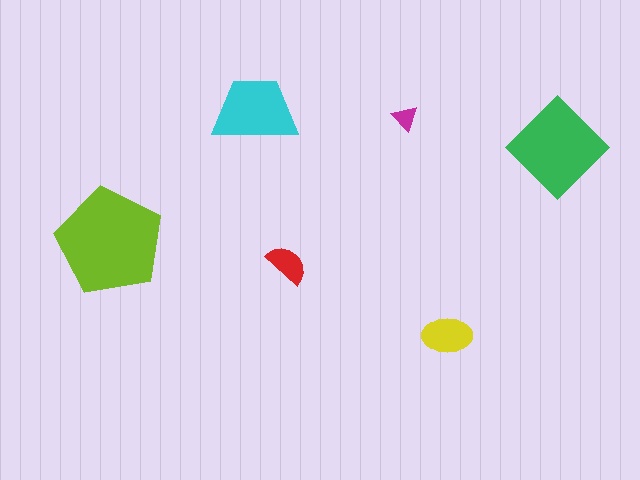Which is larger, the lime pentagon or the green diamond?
The lime pentagon.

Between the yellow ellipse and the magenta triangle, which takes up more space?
The yellow ellipse.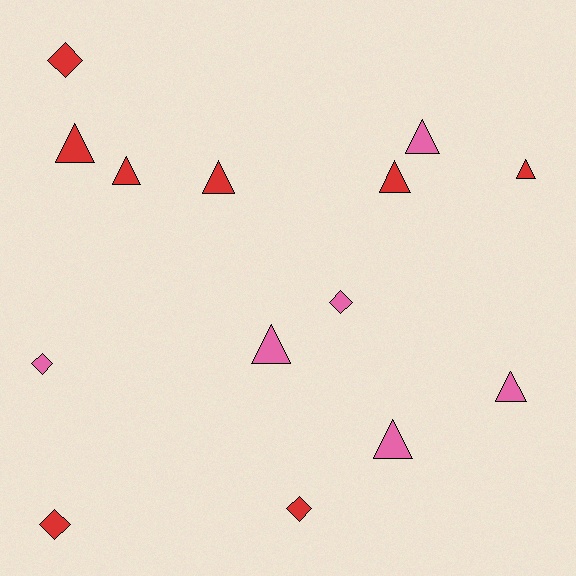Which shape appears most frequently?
Triangle, with 9 objects.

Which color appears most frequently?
Red, with 8 objects.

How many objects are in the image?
There are 14 objects.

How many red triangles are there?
There are 5 red triangles.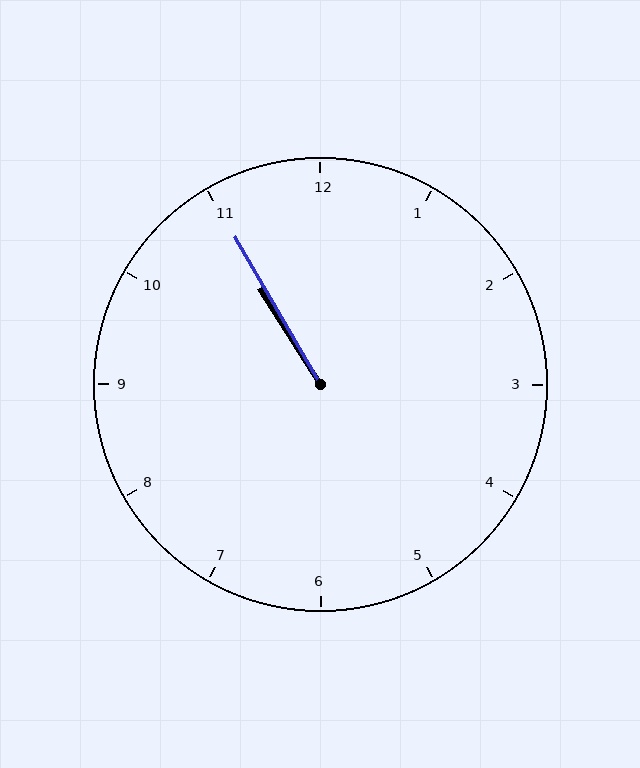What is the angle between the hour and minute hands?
Approximately 2 degrees.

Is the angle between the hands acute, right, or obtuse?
It is acute.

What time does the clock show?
10:55.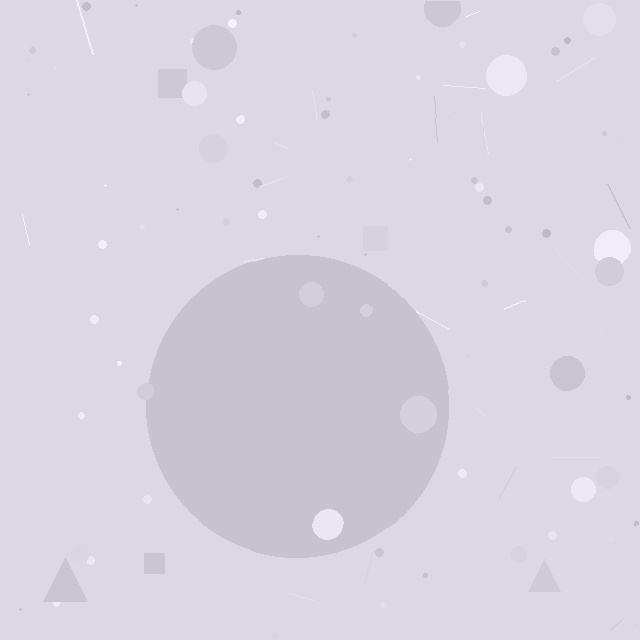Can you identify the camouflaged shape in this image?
The camouflaged shape is a circle.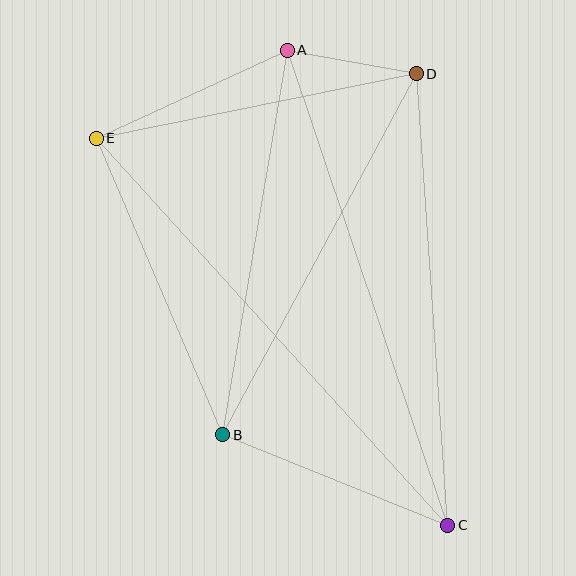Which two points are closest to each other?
Points A and D are closest to each other.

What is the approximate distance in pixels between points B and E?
The distance between B and E is approximately 323 pixels.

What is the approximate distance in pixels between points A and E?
The distance between A and E is approximately 211 pixels.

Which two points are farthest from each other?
Points C and E are farthest from each other.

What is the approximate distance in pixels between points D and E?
The distance between D and E is approximately 326 pixels.